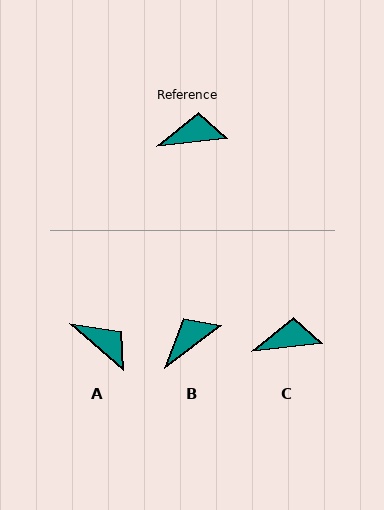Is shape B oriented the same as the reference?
No, it is off by about 30 degrees.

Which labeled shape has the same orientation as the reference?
C.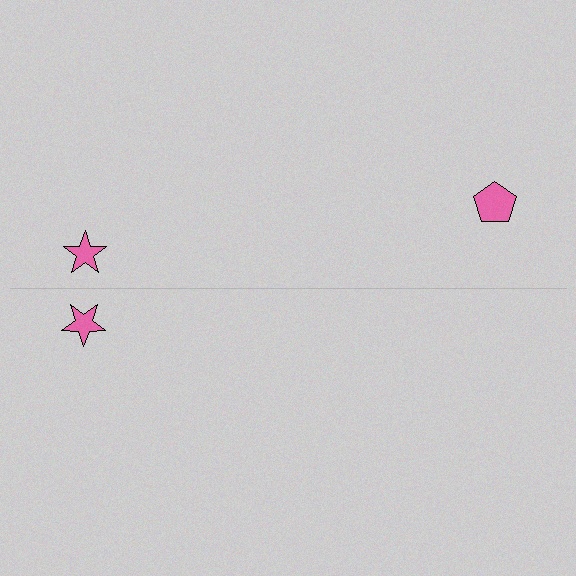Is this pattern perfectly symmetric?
No, the pattern is not perfectly symmetric. A pink pentagon is missing from the bottom side.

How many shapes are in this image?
There are 3 shapes in this image.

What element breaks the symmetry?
A pink pentagon is missing from the bottom side.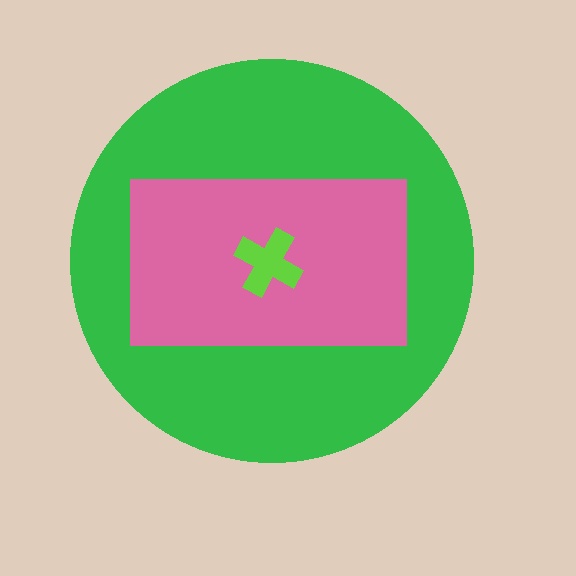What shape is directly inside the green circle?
The pink rectangle.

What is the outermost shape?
The green circle.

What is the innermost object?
The lime cross.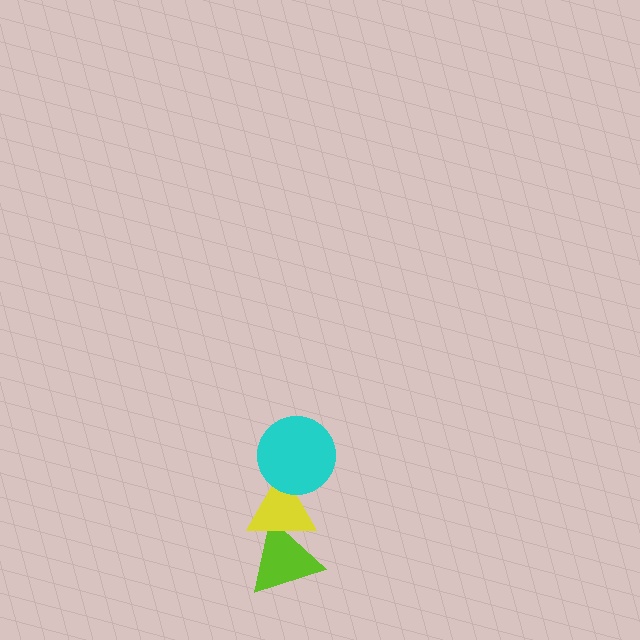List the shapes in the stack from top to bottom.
From top to bottom: the cyan circle, the yellow triangle, the lime triangle.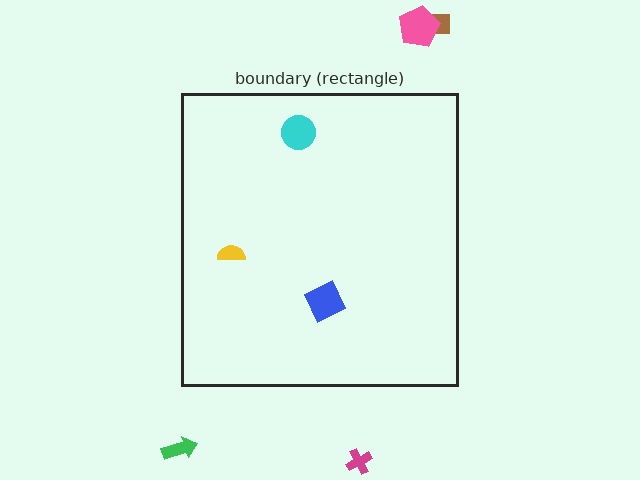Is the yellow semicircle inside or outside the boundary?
Inside.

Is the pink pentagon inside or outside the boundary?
Outside.